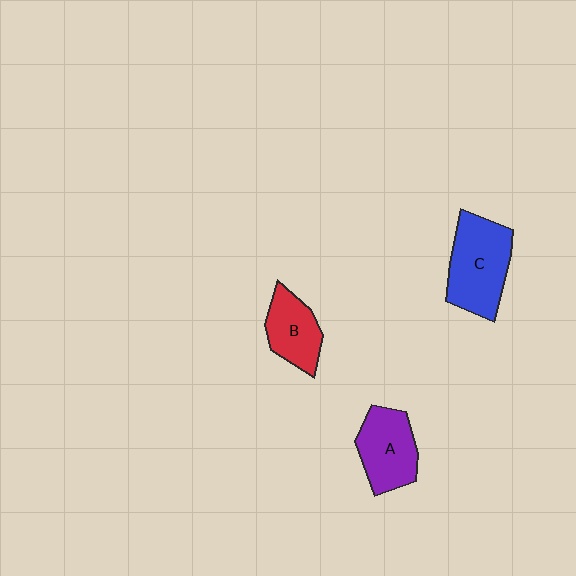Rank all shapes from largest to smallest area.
From largest to smallest: C (blue), A (purple), B (red).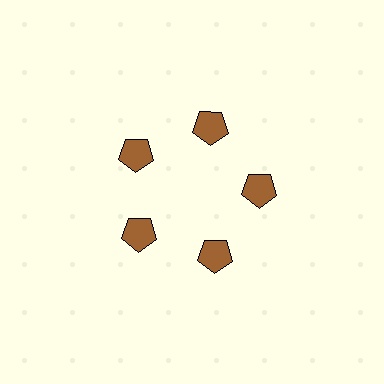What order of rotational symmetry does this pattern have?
This pattern has 5-fold rotational symmetry.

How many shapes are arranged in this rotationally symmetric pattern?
There are 5 shapes, arranged in 5 groups of 1.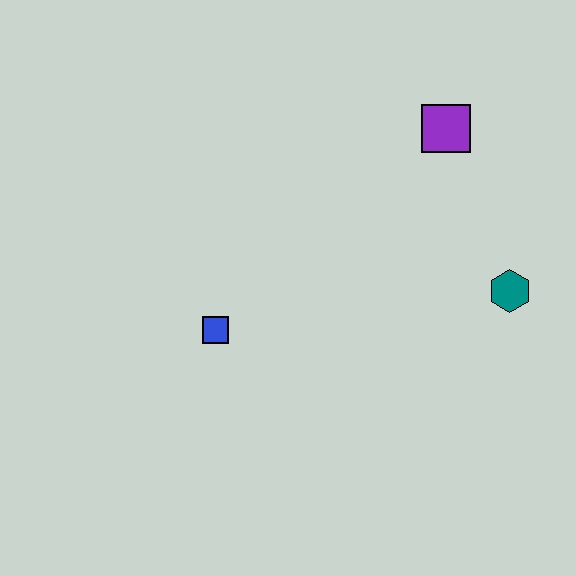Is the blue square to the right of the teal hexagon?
No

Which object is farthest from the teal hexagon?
The blue square is farthest from the teal hexagon.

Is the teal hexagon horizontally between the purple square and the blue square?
No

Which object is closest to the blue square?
The teal hexagon is closest to the blue square.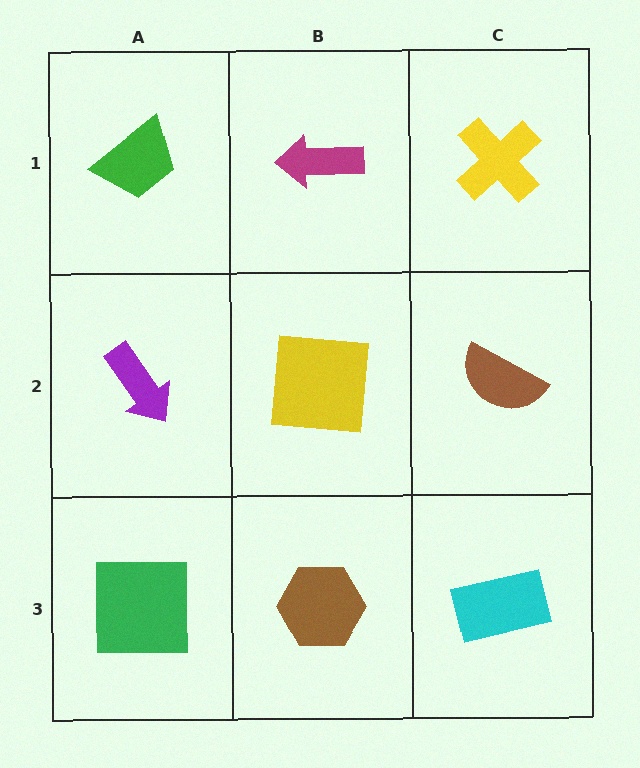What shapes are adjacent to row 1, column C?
A brown semicircle (row 2, column C), a magenta arrow (row 1, column B).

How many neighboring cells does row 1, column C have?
2.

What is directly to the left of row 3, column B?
A green square.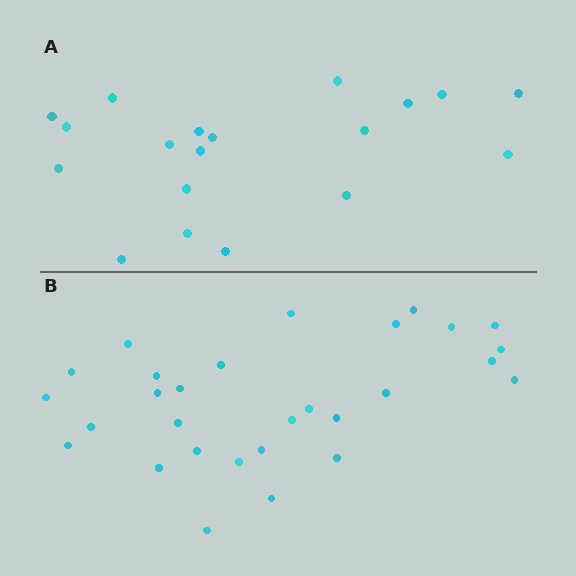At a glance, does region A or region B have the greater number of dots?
Region B (the bottom region) has more dots.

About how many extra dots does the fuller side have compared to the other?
Region B has roughly 10 or so more dots than region A.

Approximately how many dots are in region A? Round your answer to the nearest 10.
About 20 dots. (The exact count is 19, which rounds to 20.)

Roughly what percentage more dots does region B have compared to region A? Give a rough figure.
About 55% more.